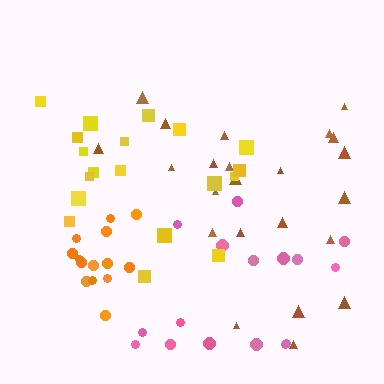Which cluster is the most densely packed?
Orange.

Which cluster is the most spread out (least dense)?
Pink.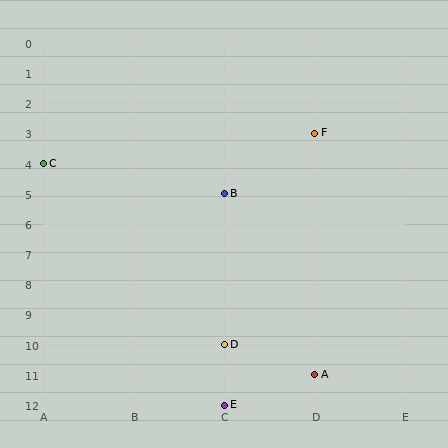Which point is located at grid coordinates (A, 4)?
Point C is at (A, 4).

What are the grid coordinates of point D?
Point D is at grid coordinates (C, 10).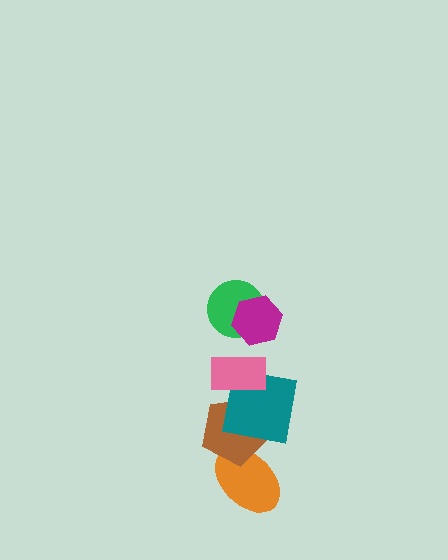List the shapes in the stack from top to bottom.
From top to bottom: the magenta hexagon, the green circle, the pink rectangle, the teal square, the brown pentagon, the orange ellipse.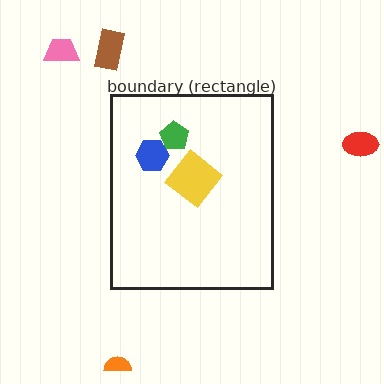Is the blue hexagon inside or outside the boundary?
Inside.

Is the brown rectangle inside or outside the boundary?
Outside.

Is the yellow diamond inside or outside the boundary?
Inside.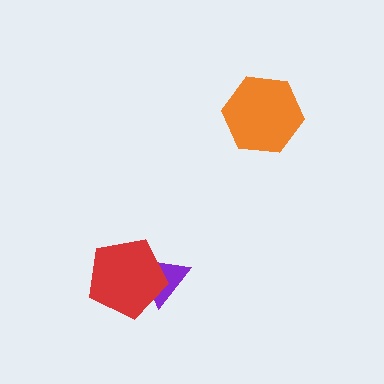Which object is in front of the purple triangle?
The red pentagon is in front of the purple triangle.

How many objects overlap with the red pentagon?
1 object overlaps with the red pentagon.